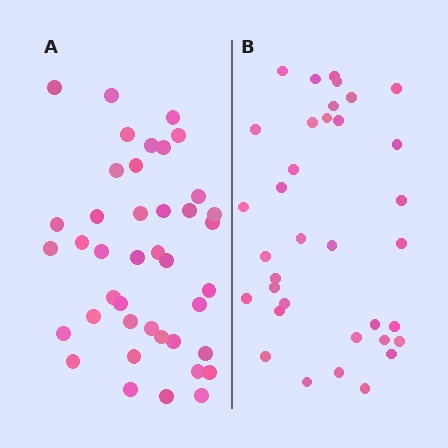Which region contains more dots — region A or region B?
Region A (the left region) has more dots.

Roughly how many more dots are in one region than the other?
Region A has about 6 more dots than region B.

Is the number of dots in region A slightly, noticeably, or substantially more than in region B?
Region A has only slightly more — the two regions are fairly close. The ratio is roughly 1.2 to 1.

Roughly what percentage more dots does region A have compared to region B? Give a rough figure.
About 15% more.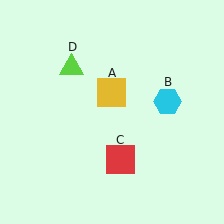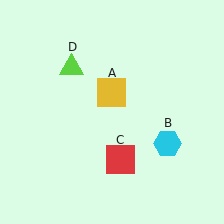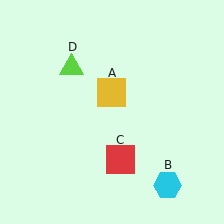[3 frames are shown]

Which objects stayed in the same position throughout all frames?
Yellow square (object A) and red square (object C) and lime triangle (object D) remained stationary.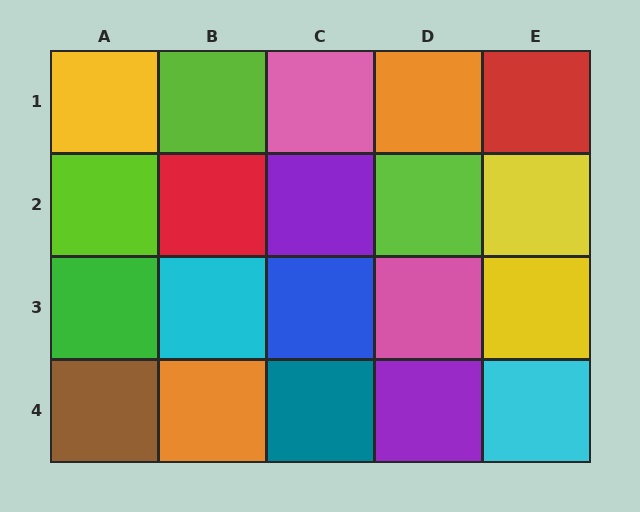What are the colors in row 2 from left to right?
Lime, red, purple, lime, yellow.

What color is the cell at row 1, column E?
Red.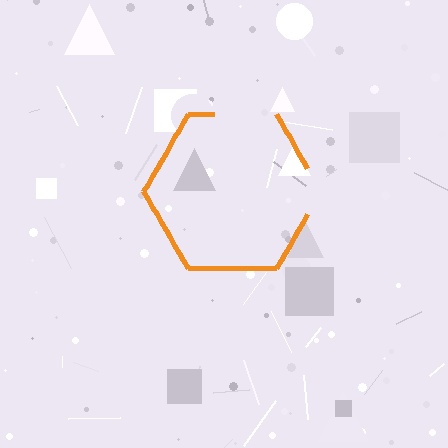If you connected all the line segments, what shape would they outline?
They would outline a hexagon.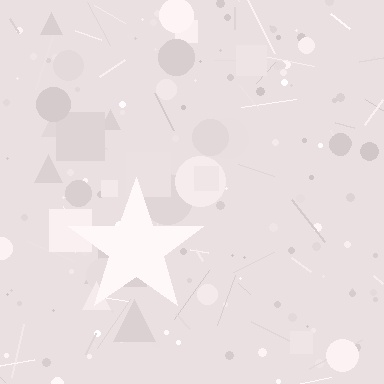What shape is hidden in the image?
A star is hidden in the image.